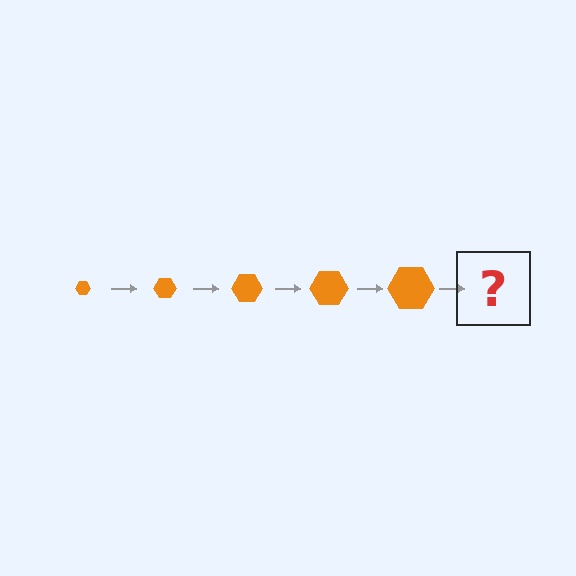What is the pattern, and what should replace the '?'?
The pattern is that the hexagon gets progressively larger each step. The '?' should be an orange hexagon, larger than the previous one.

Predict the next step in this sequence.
The next step is an orange hexagon, larger than the previous one.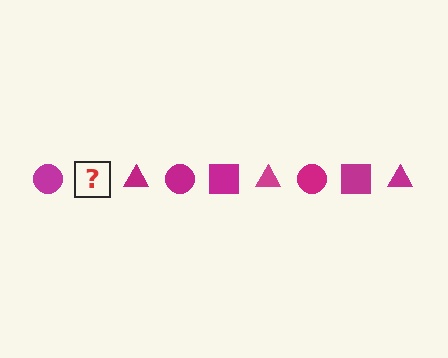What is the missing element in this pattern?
The missing element is a magenta square.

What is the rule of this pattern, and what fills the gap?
The rule is that the pattern cycles through circle, square, triangle shapes in magenta. The gap should be filled with a magenta square.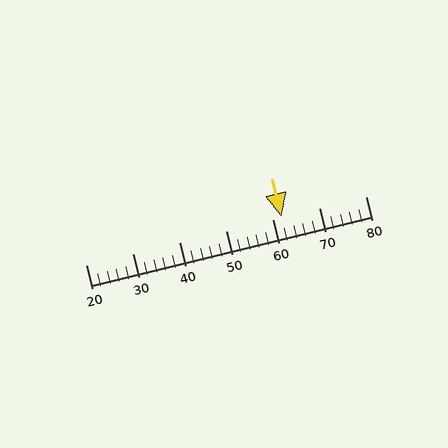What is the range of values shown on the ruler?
The ruler shows values from 20 to 80.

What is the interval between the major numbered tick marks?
The major tick marks are spaced 10 units apart.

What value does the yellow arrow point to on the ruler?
The yellow arrow points to approximately 62.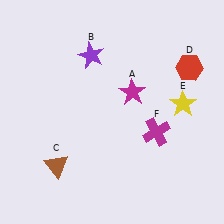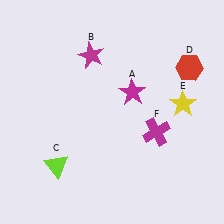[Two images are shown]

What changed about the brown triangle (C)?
In Image 1, C is brown. In Image 2, it changed to lime.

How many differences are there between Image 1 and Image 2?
There are 2 differences between the two images.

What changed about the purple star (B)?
In Image 1, B is purple. In Image 2, it changed to magenta.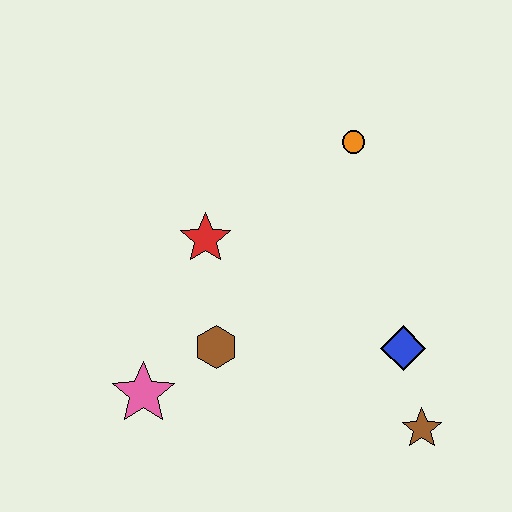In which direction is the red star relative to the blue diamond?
The red star is to the left of the blue diamond.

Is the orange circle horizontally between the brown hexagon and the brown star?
Yes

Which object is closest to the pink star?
The brown hexagon is closest to the pink star.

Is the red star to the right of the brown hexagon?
No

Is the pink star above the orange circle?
No